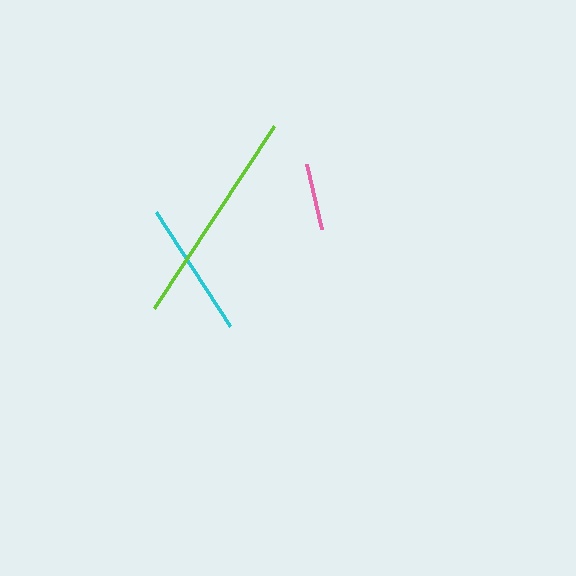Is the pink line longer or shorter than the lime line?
The lime line is longer than the pink line.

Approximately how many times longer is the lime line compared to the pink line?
The lime line is approximately 3.2 times the length of the pink line.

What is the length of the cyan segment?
The cyan segment is approximately 135 pixels long.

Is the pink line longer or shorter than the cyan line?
The cyan line is longer than the pink line.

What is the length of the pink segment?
The pink segment is approximately 67 pixels long.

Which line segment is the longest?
The lime line is the longest at approximately 218 pixels.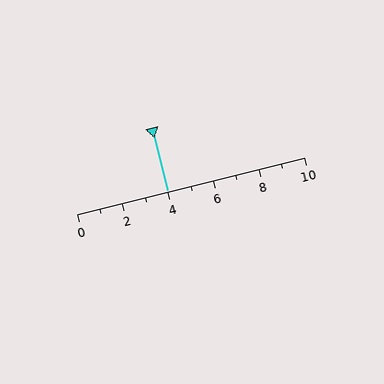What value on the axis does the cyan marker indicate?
The marker indicates approximately 4.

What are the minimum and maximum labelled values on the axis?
The axis runs from 0 to 10.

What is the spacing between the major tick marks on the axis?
The major ticks are spaced 2 apart.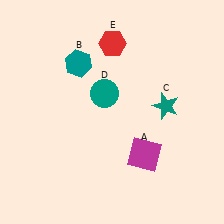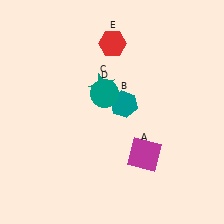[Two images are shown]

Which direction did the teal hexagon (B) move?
The teal hexagon (B) moved right.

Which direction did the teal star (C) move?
The teal star (C) moved left.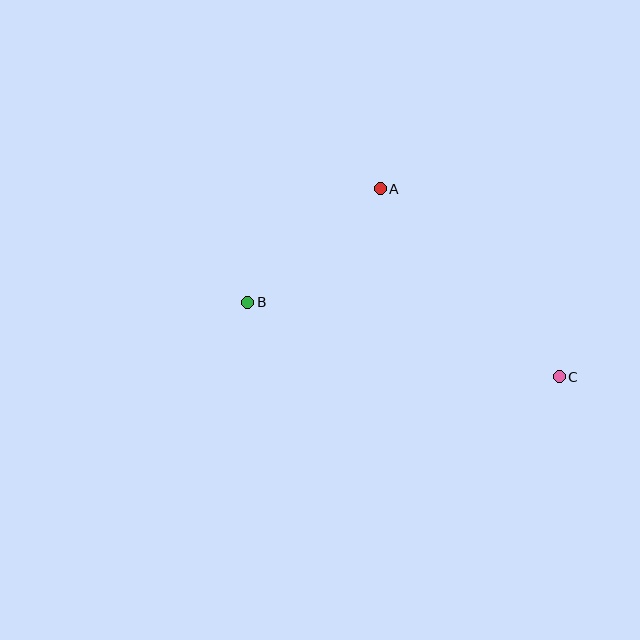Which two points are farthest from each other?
Points B and C are farthest from each other.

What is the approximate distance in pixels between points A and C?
The distance between A and C is approximately 260 pixels.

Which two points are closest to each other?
Points A and B are closest to each other.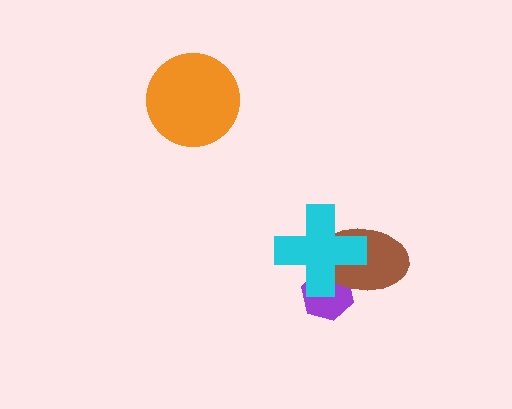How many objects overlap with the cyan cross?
2 objects overlap with the cyan cross.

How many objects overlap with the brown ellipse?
2 objects overlap with the brown ellipse.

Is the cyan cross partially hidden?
No, no other shape covers it.